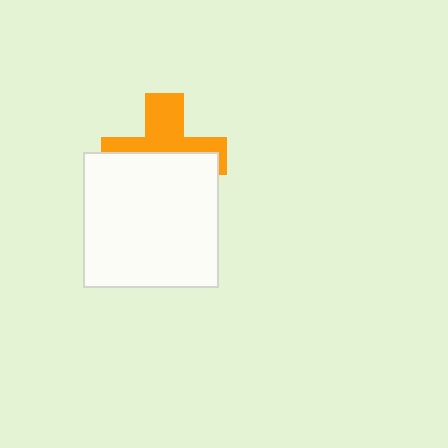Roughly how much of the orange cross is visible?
A small part of it is visible (roughly 45%).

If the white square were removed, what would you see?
You would see the complete orange cross.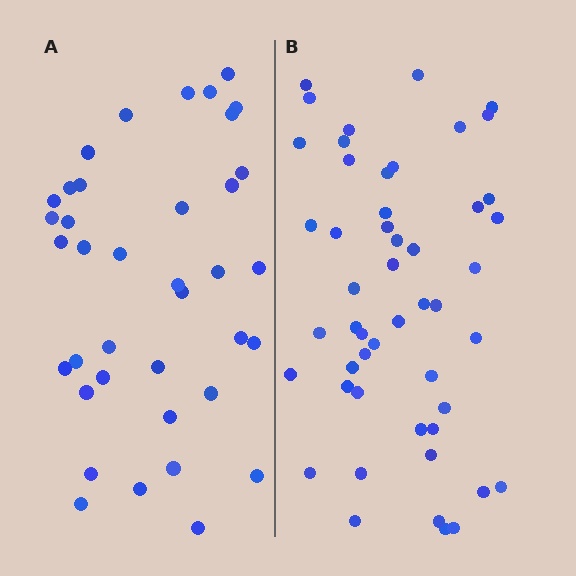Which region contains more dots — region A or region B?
Region B (the right region) has more dots.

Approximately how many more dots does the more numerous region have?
Region B has roughly 12 or so more dots than region A.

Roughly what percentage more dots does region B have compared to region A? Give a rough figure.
About 30% more.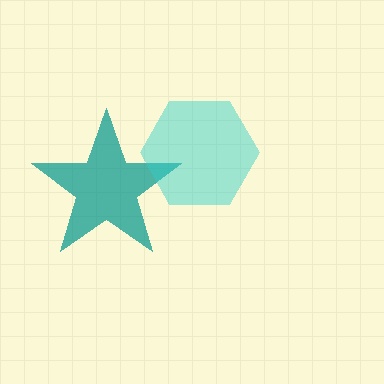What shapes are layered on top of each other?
The layered shapes are: a teal star, a cyan hexagon.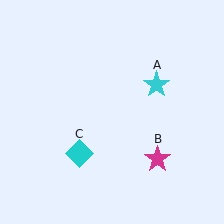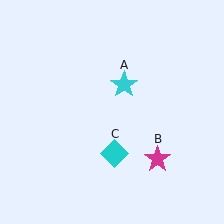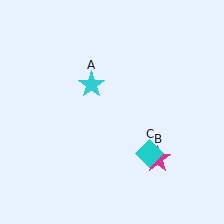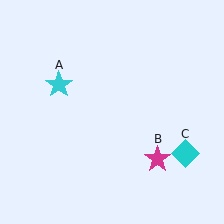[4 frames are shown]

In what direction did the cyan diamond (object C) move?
The cyan diamond (object C) moved right.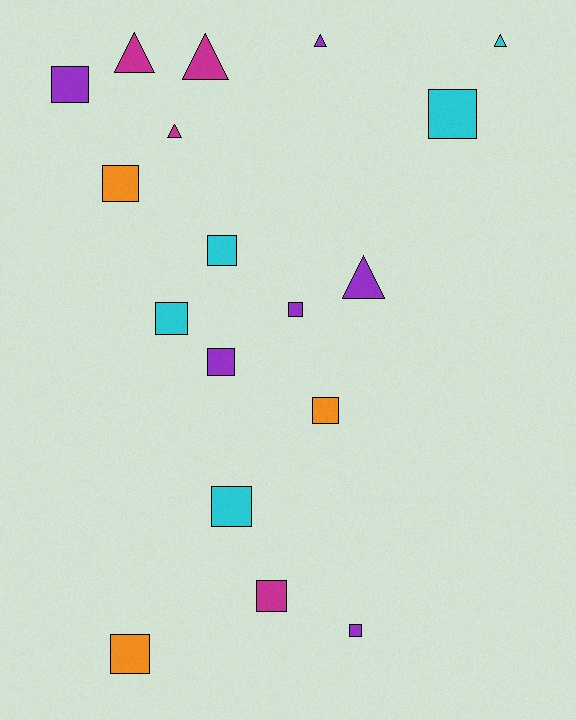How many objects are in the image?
There are 18 objects.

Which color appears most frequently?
Purple, with 6 objects.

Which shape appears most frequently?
Square, with 12 objects.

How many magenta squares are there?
There is 1 magenta square.